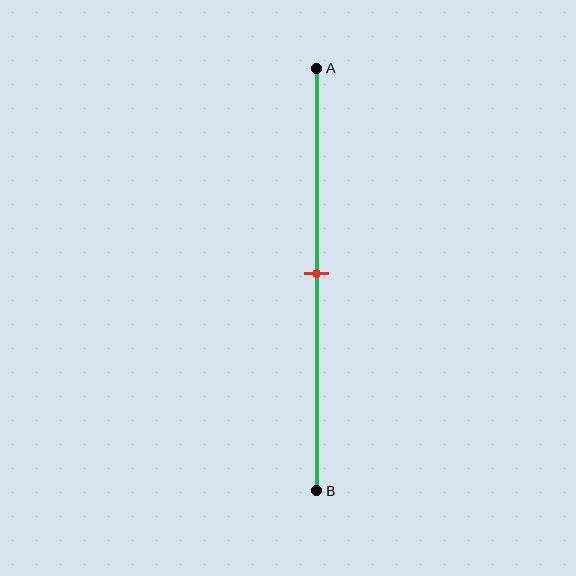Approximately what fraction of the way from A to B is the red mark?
The red mark is approximately 50% of the way from A to B.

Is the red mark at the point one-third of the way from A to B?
No, the mark is at about 50% from A, not at the 33% one-third point.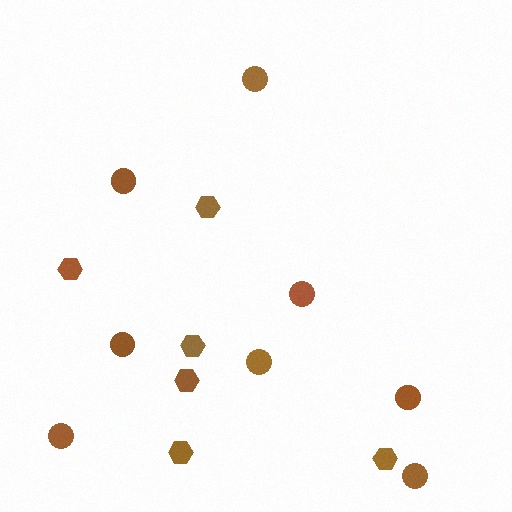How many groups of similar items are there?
There are 2 groups: one group of circles (8) and one group of hexagons (6).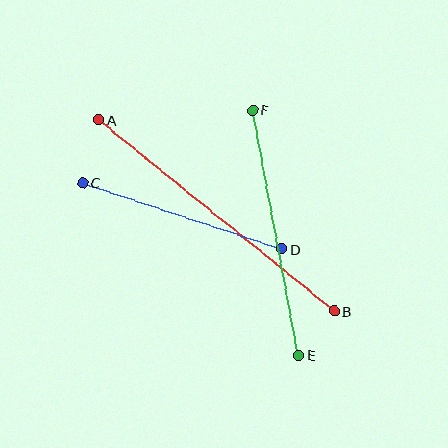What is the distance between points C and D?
The distance is approximately 210 pixels.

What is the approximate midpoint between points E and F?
The midpoint is at approximately (276, 233) pixels.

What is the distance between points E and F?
The distance is approximately 249 pixels.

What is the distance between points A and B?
The distance is approximately 303 pixels.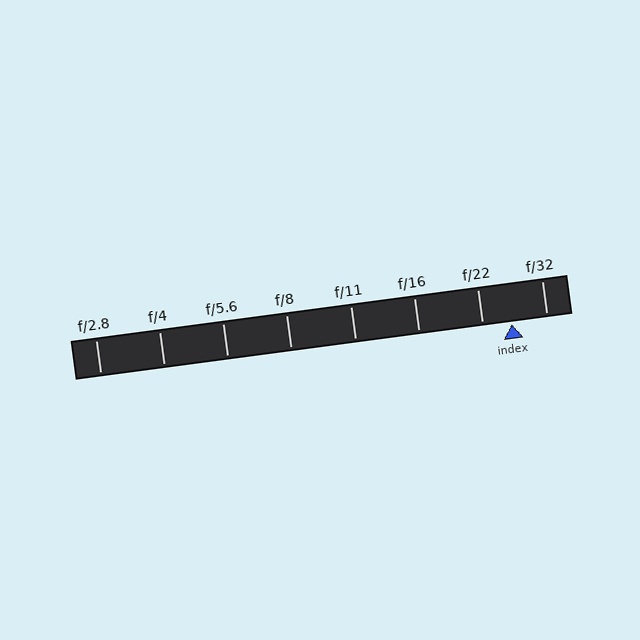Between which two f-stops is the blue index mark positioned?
The index mark is between f/22 and f/32.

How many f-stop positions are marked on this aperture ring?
There are 8 f-stop positions marked.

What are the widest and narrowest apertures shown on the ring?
The widest aperture shown is f/2.8 and the narrowest is f/32.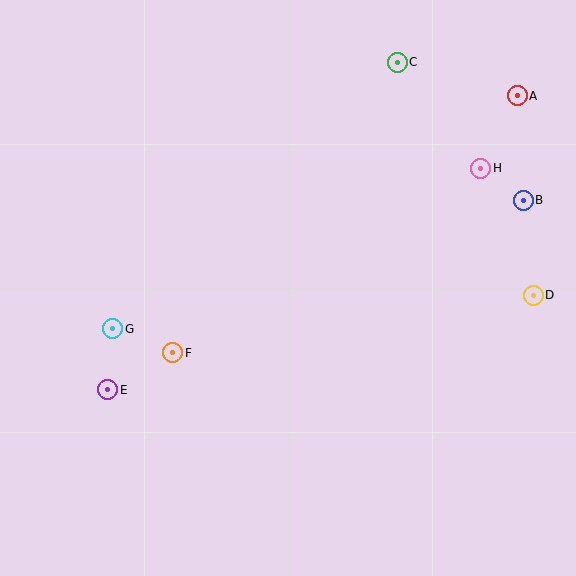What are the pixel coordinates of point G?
Point G is at (113, 329).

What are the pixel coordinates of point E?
Point E is at (108, 390).